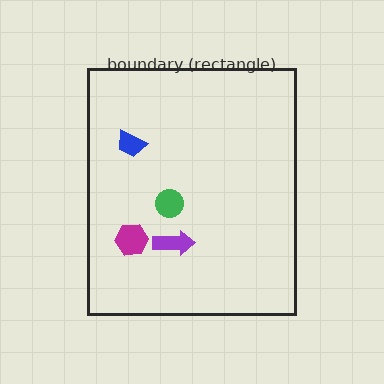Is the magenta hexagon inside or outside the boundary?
Inside.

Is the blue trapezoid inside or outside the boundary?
Inside.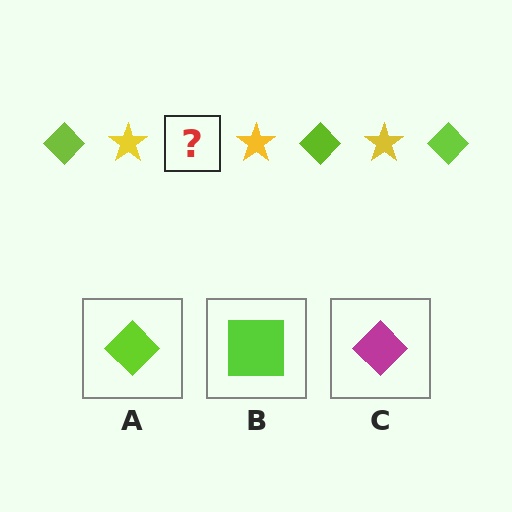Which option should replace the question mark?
Option A.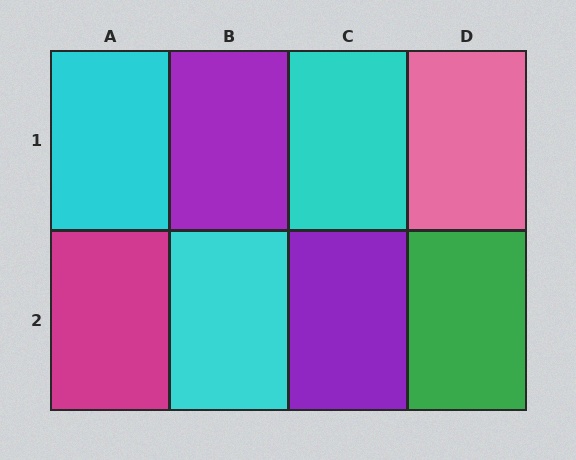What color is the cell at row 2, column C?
Purple.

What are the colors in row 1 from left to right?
Cyan, purple, cyan, pink.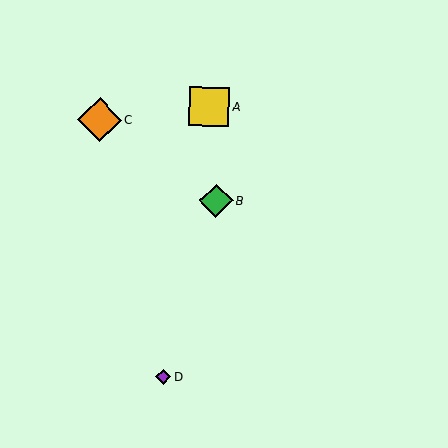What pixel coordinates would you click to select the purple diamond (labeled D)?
Click at (163, 377) to select the purple diamond D.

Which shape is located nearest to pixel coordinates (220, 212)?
The green diamond (labeled B) at (216, 201) is nearest to that location.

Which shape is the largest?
The orange diamond (labeled C) is the largest.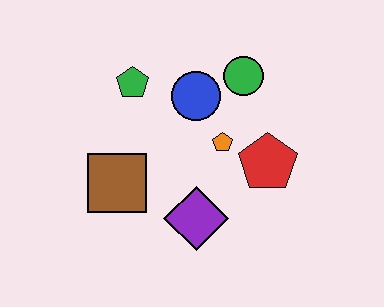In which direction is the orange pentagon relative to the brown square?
The orange pentagon is to the right of the brown square.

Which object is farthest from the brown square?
The green circle is farthest from the brown square.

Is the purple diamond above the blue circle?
No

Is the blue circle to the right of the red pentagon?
No